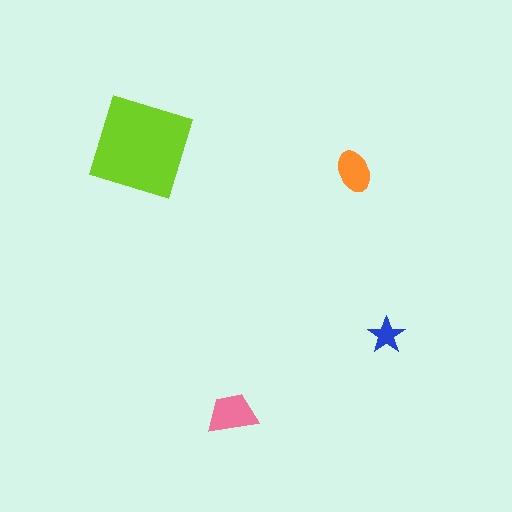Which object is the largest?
The lime square.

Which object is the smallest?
The blue star.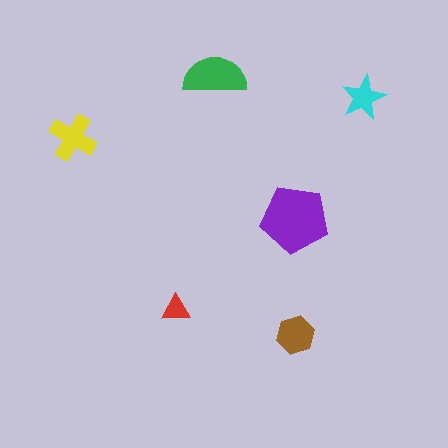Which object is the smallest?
The red triangle.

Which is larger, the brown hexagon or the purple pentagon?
The purple pentagon.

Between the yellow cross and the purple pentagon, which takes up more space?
The purple pentagon.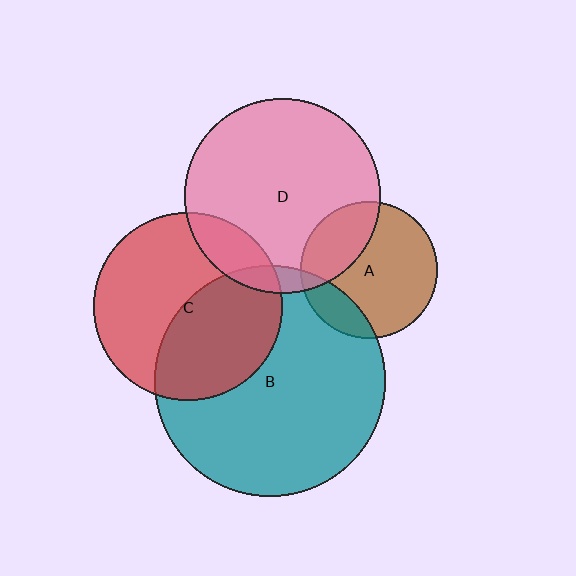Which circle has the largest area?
Circle B (teal).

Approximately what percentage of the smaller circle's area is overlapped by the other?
Approximately 15%.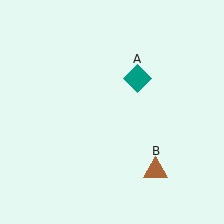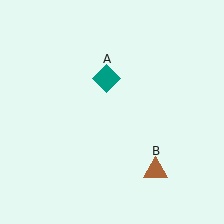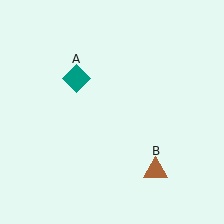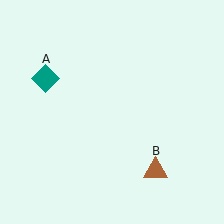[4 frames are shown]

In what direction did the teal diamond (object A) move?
The teal diamond (object A) moved left.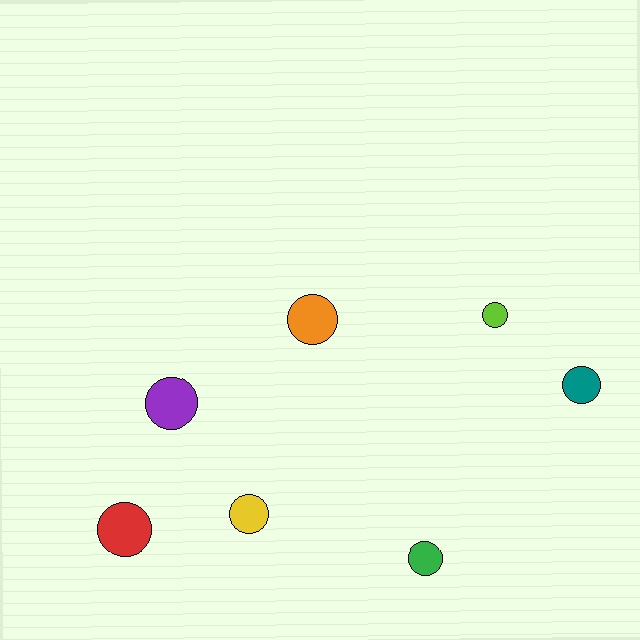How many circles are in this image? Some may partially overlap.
There are 7 circles.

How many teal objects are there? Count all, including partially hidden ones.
There is 1 teal object.